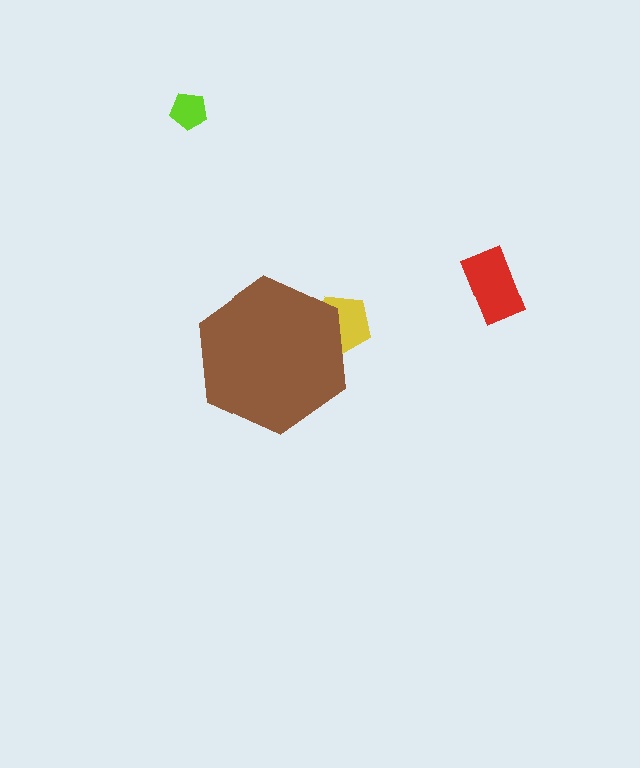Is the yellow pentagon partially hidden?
Yes, the yellow pentagon is partially hidden behind the brown hexagon.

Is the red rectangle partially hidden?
No, the red rectangle is fully visible.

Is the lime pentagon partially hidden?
No, the lime pentagon is fully visible.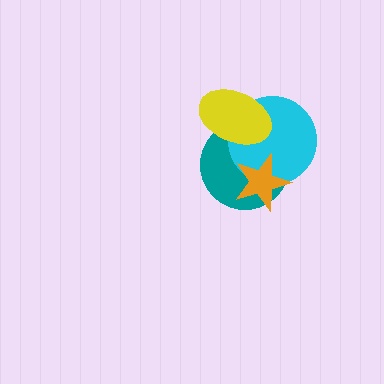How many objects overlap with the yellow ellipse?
2 objects overlap with the yellow ellipse.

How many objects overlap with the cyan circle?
3 objects overlap with the cyan circle.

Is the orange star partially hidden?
No, no other shape covers it.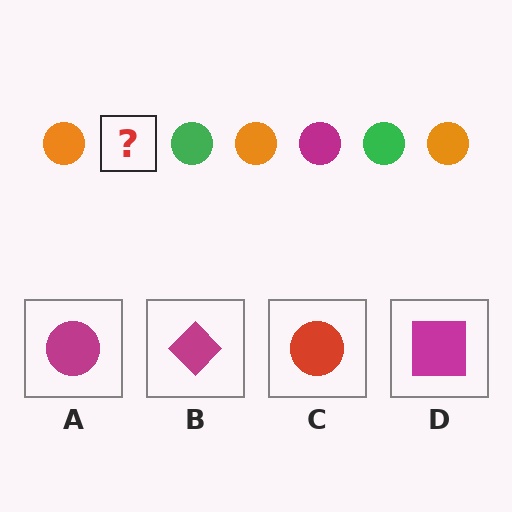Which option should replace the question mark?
Option A.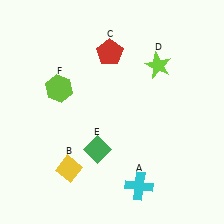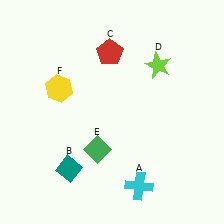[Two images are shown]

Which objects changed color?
B changed from yellow to teal. F changed from lime to yellow.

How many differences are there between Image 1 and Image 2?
There are 2 differences between the two images.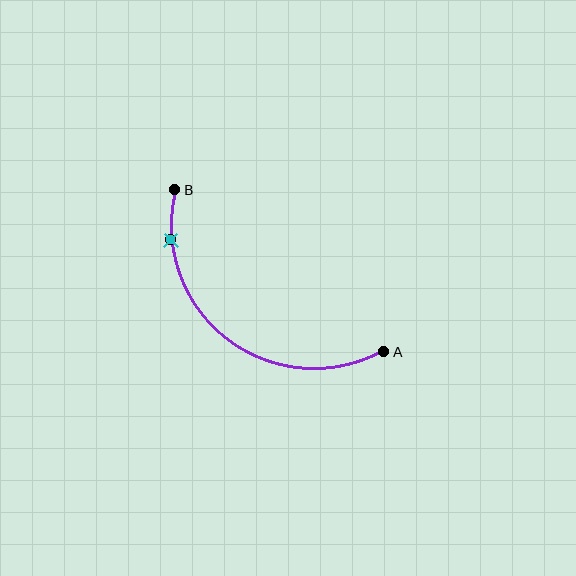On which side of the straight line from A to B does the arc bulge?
The arc bulges below and to the left of the straight line connecting A and B.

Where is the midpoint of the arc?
The arc midpoint is the point on the curve farthest from the straight line joining A and B. It sits below and to the left of that line.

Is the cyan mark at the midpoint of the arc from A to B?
No. The cyan mark lies on the arc but is closer to endpoint B. The arc midpoint would be at the point on the curve equidistant along the arc from both A and B.